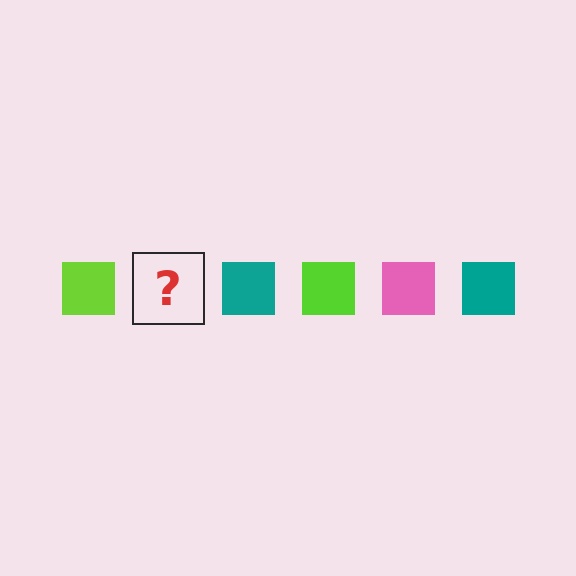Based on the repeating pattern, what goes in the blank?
The blank should be a pink square.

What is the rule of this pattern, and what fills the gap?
The rule is that the pattern cycles through lime, pink, teal squares. The gap should be filled with a pink square.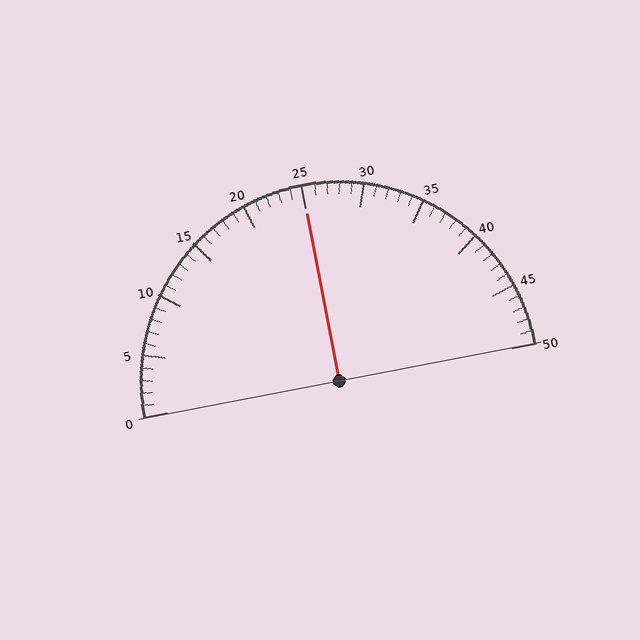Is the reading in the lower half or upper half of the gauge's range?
The reading is in the upper half of the range (0 to 50).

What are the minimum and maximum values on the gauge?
The gauge ranges from 0 to 50.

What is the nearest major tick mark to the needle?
The nearest major tick mark is 25.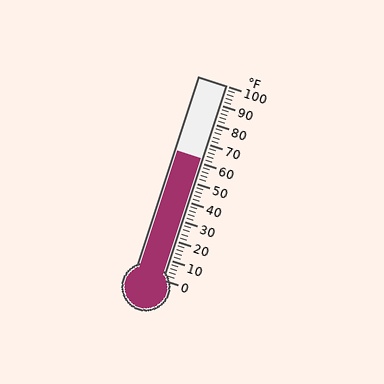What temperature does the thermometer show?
The thermometer shows approximately 62°F.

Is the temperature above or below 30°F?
The temperature is above 30°F.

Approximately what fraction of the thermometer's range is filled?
The thermometer is filled to approximately 60% of its range.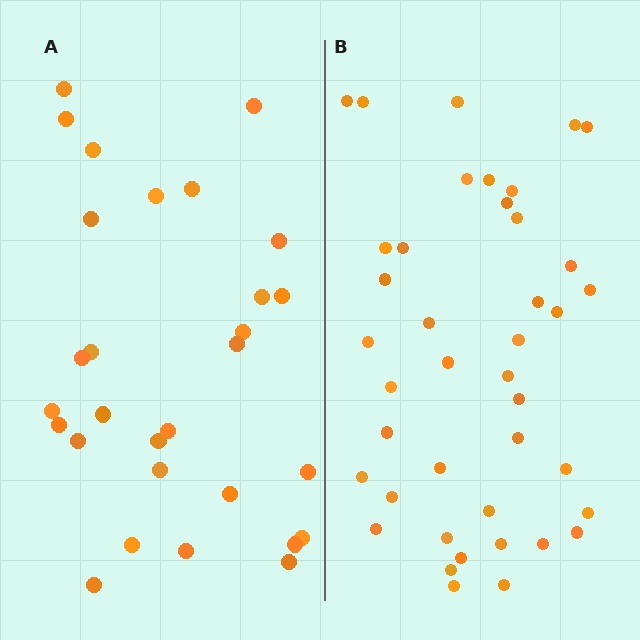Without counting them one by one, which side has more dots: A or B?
Region B (the right region) has more dots.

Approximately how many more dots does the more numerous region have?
Region B has roughly 12 or so more dots than region A.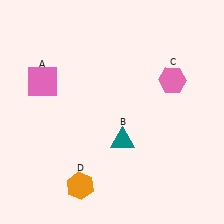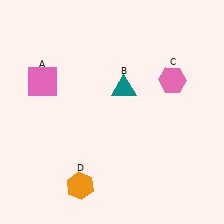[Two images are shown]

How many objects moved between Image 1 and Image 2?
1 object moved between the two images.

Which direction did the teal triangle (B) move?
The teal triangle (B) moved up.